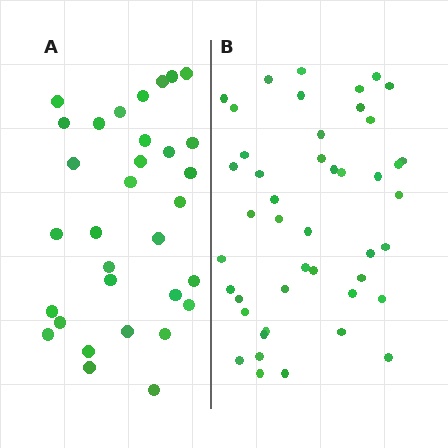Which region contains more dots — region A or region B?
Region B (the right region) has more dots.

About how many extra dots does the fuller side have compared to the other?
Region B has approximately 15 more dots than region A.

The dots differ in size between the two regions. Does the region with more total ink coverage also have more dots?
No. Region A has more total ink coverage because its dots are larger, but region B actually contains more individual dots. Total area can be misleading — the number of items is what matters here.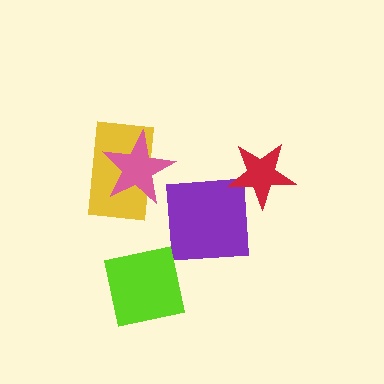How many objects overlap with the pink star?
1 object overlaps with the pink star.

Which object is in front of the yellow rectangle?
The pink star is in front of the yellow rectangle.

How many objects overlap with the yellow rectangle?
1 object overlaps with the yellow rectangle.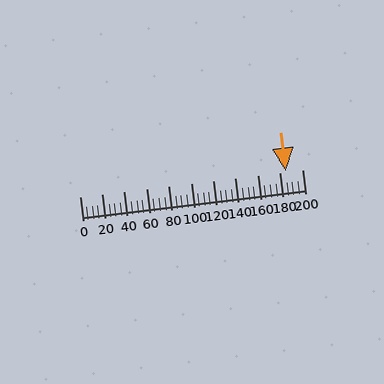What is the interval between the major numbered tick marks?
The major tick marks are spaced 20 units apart.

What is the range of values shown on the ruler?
The ruler shows values from 0 to 200.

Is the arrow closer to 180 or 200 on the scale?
The arrow is closer to 180.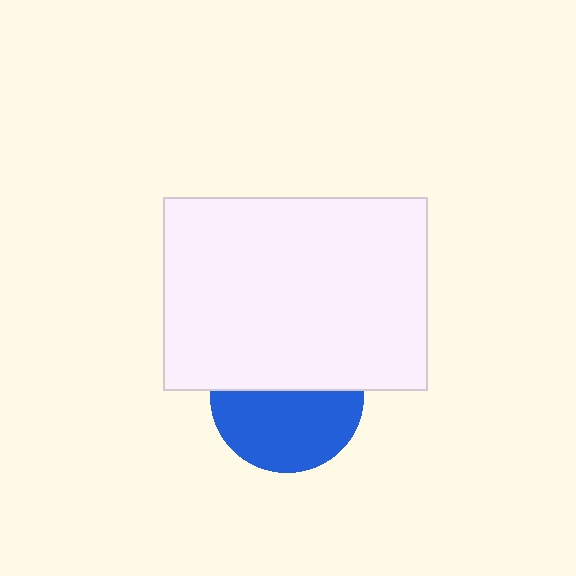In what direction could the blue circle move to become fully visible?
The blue circle could move down. That would shift it out from behind the white rectangle entirely.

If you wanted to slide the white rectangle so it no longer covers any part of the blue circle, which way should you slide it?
Slide it up — that is the most direct way to separate the two shapes.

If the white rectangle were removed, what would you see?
You would see the complete blue circle.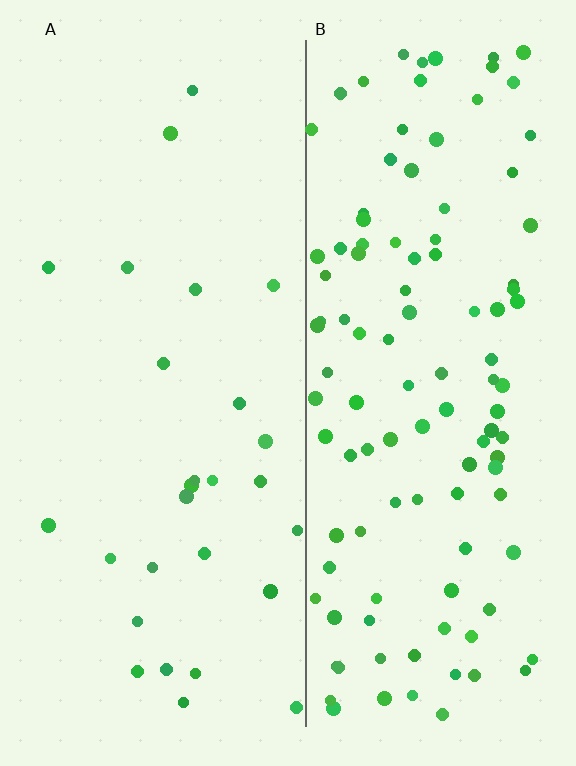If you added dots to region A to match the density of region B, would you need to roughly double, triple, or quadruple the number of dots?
Approximately quadruple.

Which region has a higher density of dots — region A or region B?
B (the right).